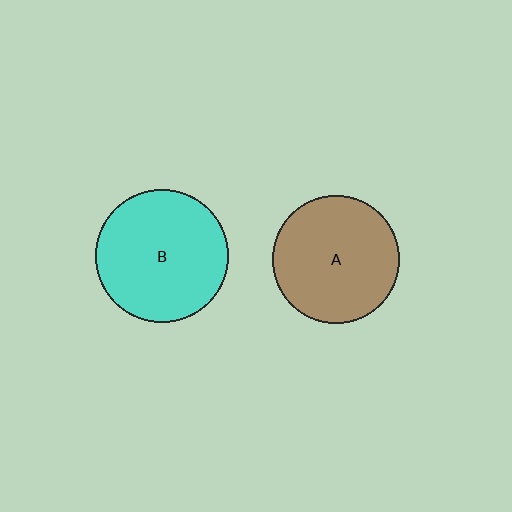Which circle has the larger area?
Circle B (cyan).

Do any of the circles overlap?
No, none of the circles overlap.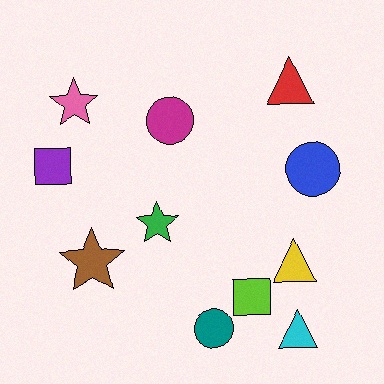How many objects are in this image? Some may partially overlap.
There are 11 objects.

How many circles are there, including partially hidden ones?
There are 3 circles.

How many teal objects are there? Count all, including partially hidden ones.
There is 1 teal object.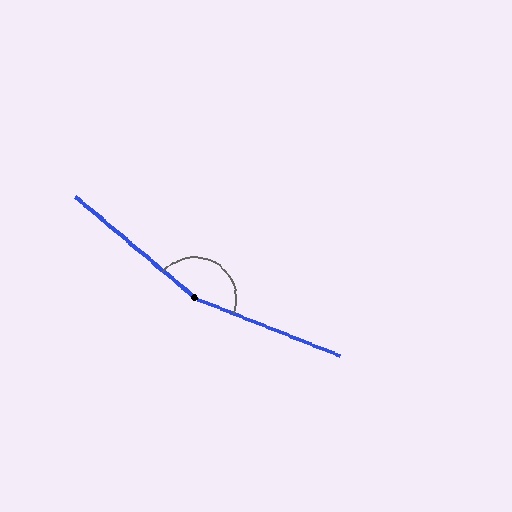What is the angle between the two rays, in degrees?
Approximately 161 degrees.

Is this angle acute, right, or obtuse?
It is obtuse.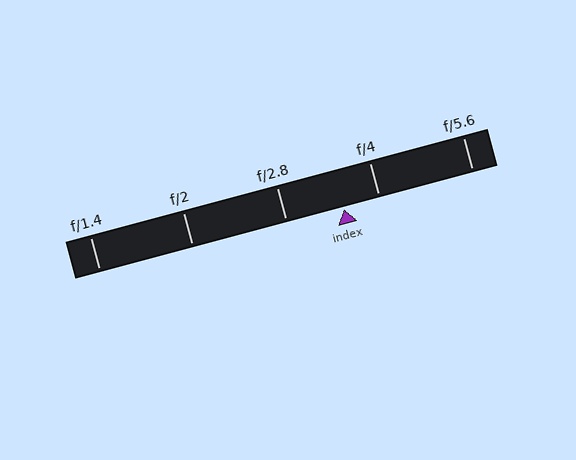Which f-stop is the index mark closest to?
The index mark is closest to f/4.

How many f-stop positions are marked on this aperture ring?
There are 5 f-stop positions marked.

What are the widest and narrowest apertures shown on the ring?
The widest aperture shown is f/1.4 and the narrowest is f/5.6.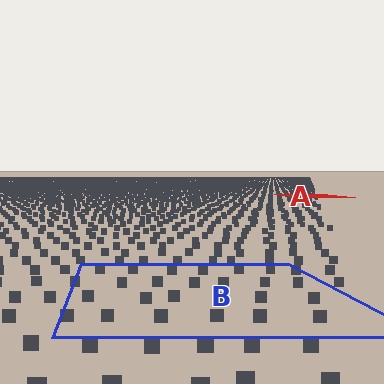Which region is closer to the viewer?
Region B is closer. The texture elements there are larger and more spread out.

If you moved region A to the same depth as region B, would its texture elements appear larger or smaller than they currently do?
They would appear larger. At a closer depth, the same texture elements are projected at a bigger on-screen size.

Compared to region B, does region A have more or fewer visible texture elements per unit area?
Region A has more texture elements per unit area — they are packed more densely because it is farther away.